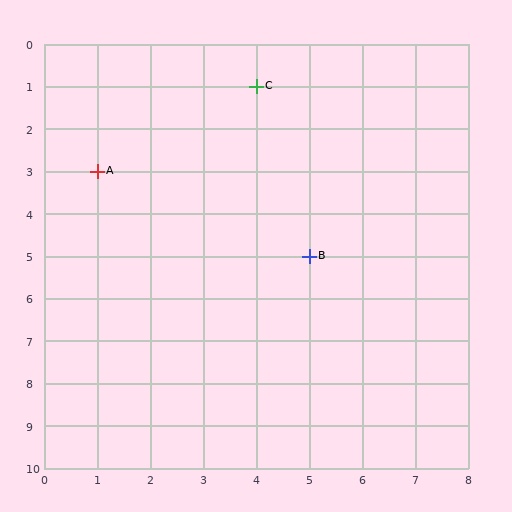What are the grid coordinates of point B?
Point B is at grid coordinates (5, 5).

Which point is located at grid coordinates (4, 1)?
Point C is at (4, 1).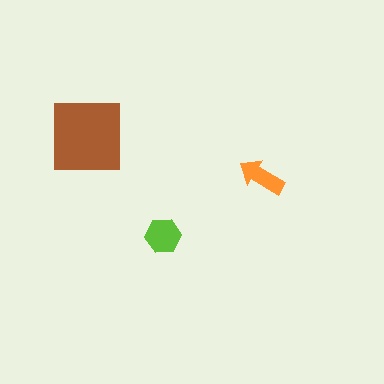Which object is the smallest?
The orange arrow.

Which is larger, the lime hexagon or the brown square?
The brown square.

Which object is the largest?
The brown square.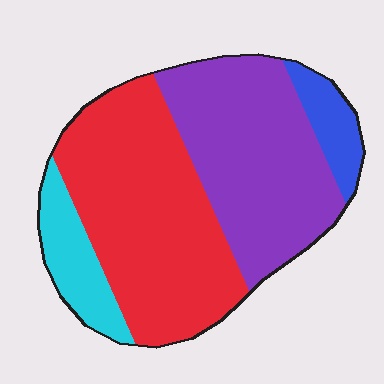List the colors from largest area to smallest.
From largest to smallest: red, purple, cyan, blue.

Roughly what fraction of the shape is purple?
Purple covers around 35% of the shape.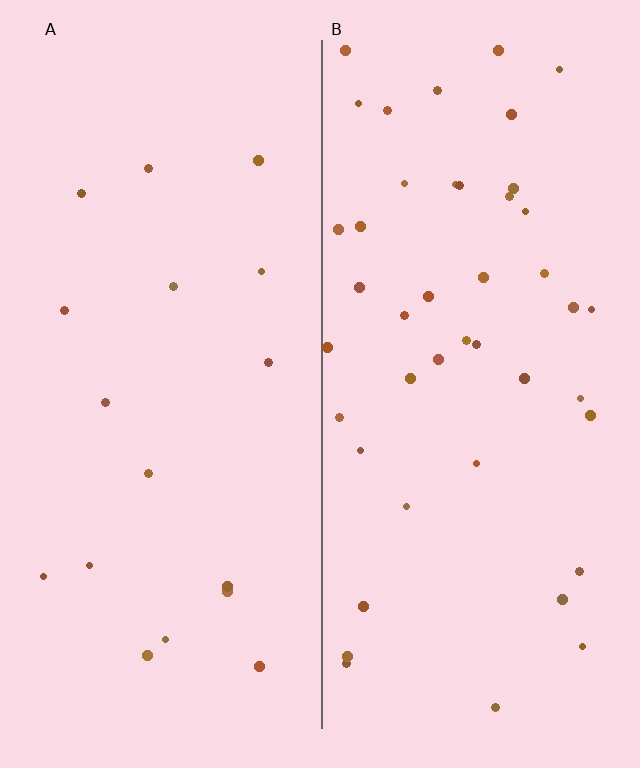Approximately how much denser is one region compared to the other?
Approximately 2.6× — region B over region A.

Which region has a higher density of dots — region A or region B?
B (the right).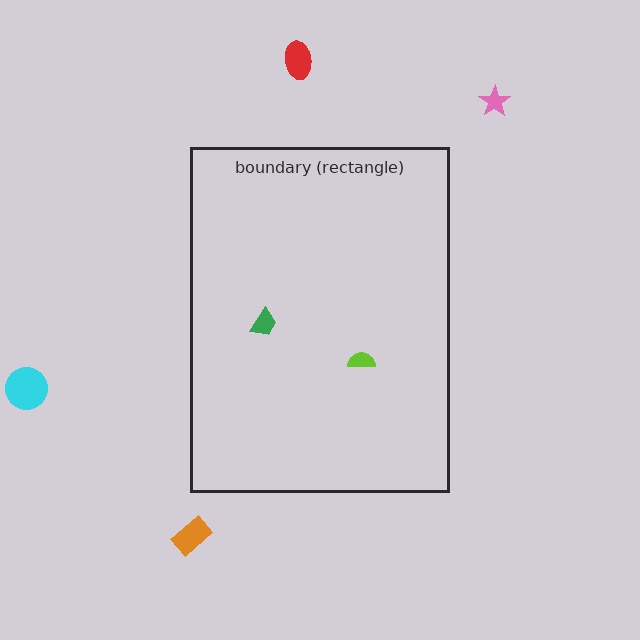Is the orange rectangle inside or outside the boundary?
Outside.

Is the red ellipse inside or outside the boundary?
Outside.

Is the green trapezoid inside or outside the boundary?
Inside.